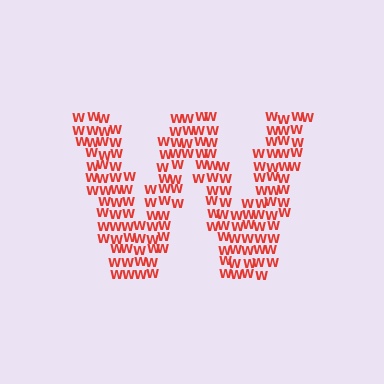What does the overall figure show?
The overall figure shows the letter W.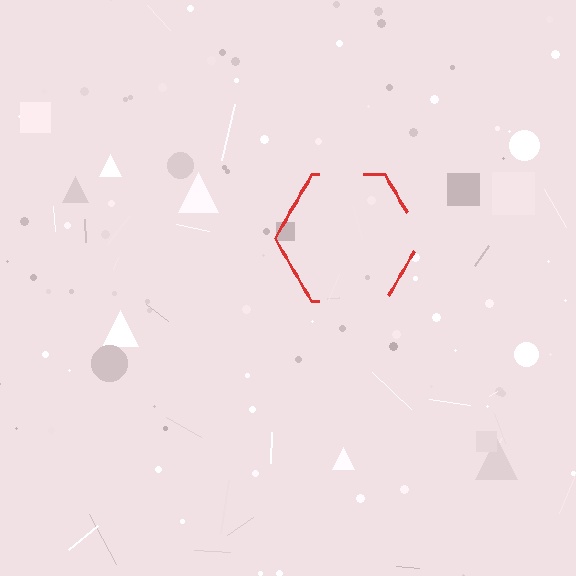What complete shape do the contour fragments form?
The contour fragments form a hexagon.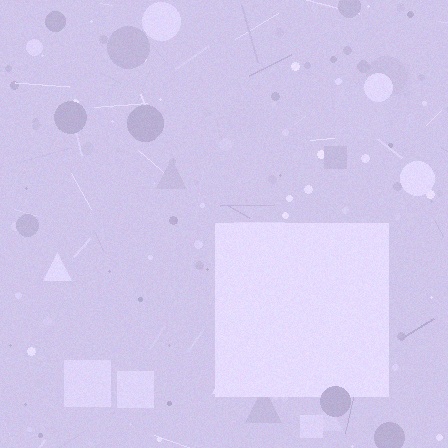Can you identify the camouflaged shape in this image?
The camouflaged shape is a square.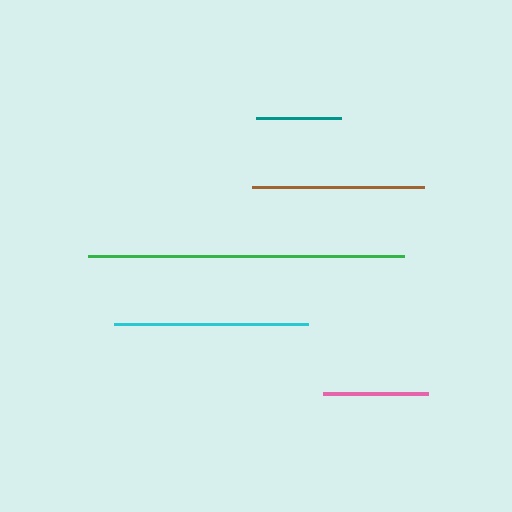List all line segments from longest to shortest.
From longest to shortest: green, cyan, brown, pink, teal.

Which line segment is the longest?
The green line is the longest at approximately 316 pixels.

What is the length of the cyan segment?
The cyan segment is approximately 193 pixels long.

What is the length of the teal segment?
The teal segment is approximately 85 pixels long.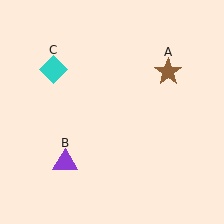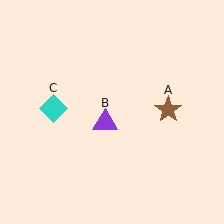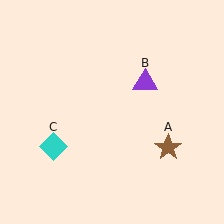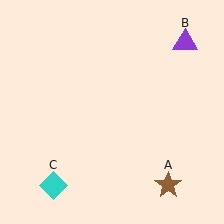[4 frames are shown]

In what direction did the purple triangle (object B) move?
The purple triangle (object B) moved up and to the right.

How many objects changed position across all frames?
3 objects changed position: brown star (object A), purple triangle (object B), cyan diamond (object C).